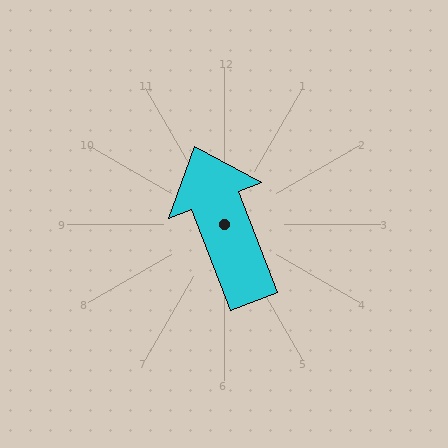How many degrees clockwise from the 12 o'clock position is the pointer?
Approximately 339 degrees.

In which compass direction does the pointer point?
North.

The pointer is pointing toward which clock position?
Roughly 11 o'clock.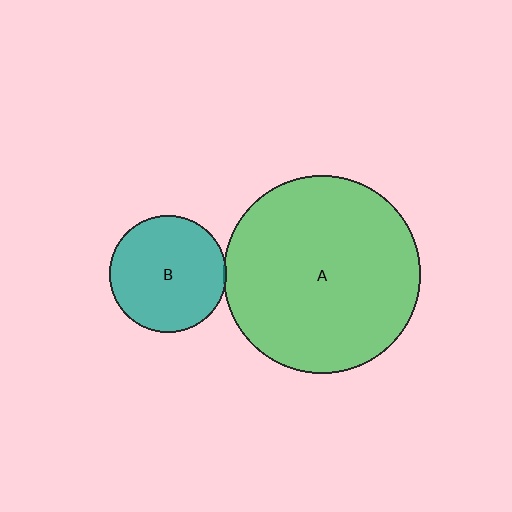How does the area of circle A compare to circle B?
Approximately 2.8 times.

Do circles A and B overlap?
Yes.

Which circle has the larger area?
Circle A (green).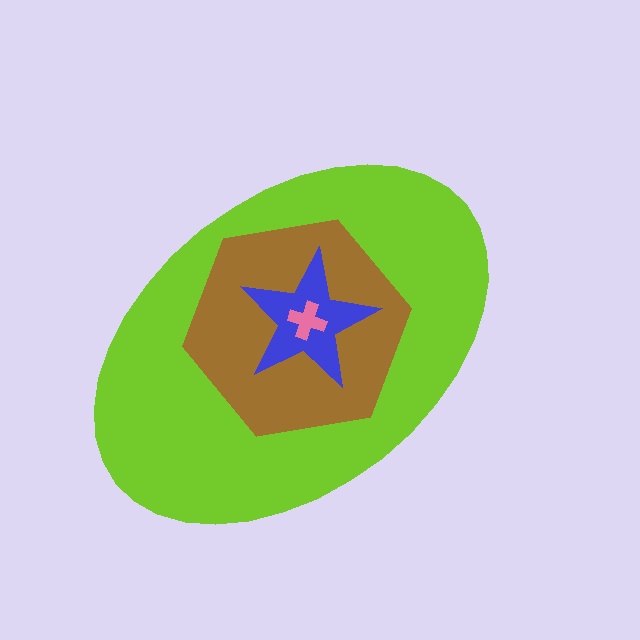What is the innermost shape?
The pink cross.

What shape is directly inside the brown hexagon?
The blue star.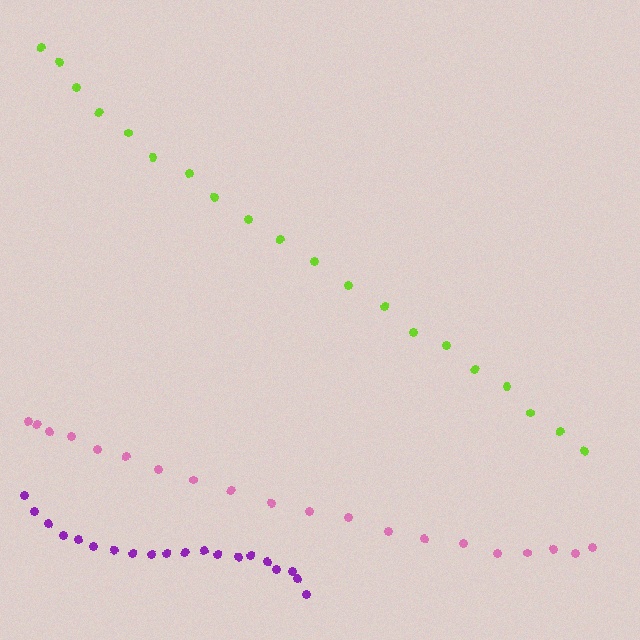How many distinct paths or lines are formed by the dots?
There are 3 distinct paths.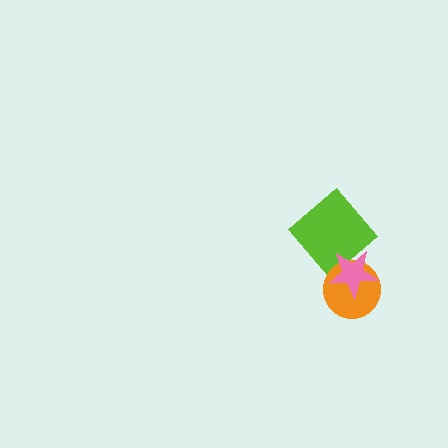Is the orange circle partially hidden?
Yes, it is partially covered by another shape.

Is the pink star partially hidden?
No, no other shape covers it.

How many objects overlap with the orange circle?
2 objects overlap with the orange circle.